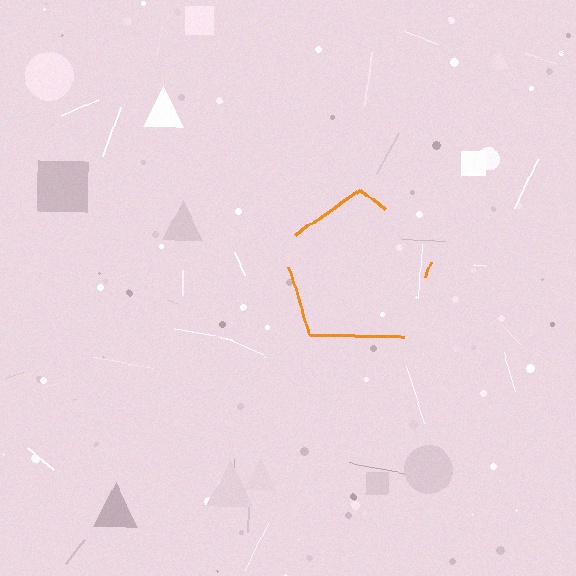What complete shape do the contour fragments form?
The contour fragments form a pentagon.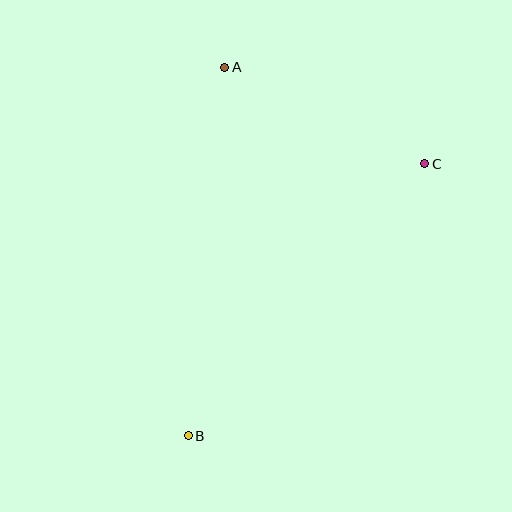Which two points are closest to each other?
Points A and C are closest to each other.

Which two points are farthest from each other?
Points A and B are farthest from each other.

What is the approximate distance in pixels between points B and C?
The distance between B and C is approximately 360 pixels.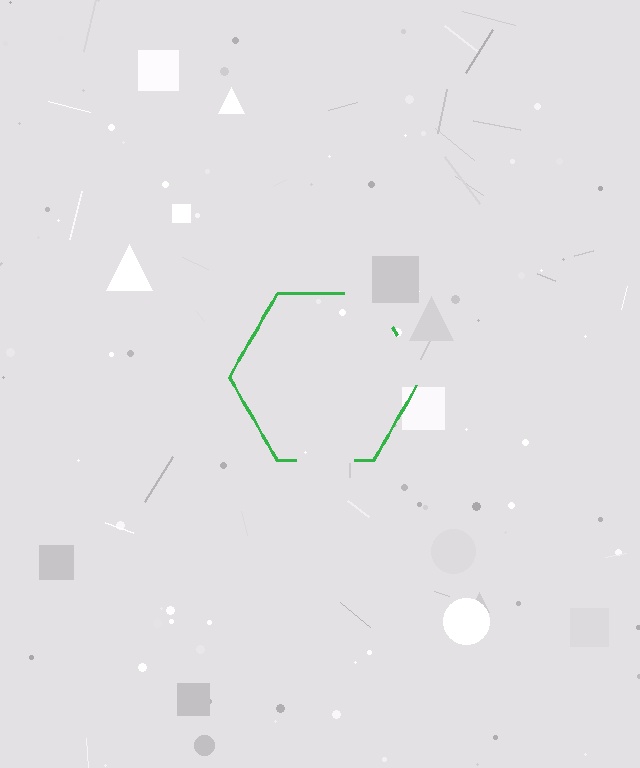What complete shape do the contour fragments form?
The contour fragments form a hexagon.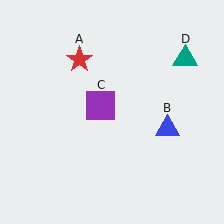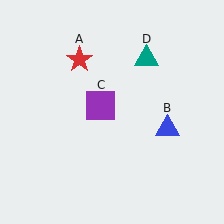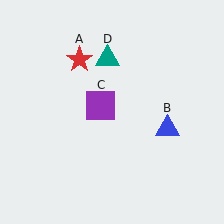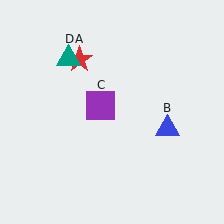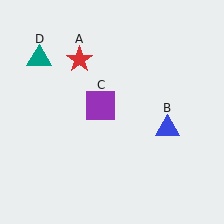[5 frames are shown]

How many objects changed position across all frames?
1 object changed position: teal triangle (object D).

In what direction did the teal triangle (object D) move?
The teal triangle (object D) moved left.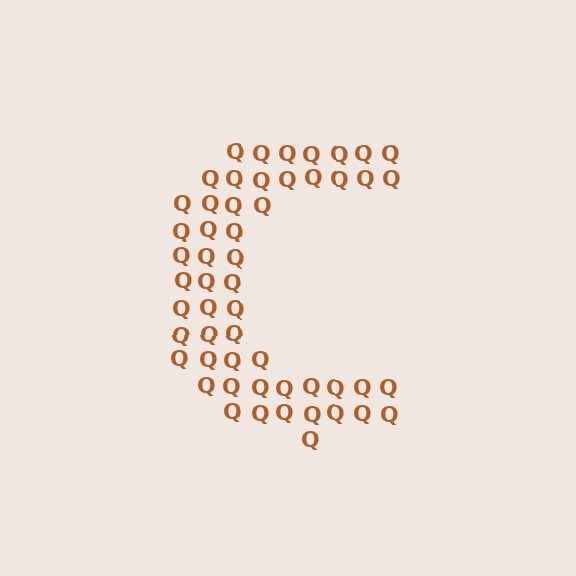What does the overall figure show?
The overall figure shows the letter C.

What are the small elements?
The small elements are letter Q's.